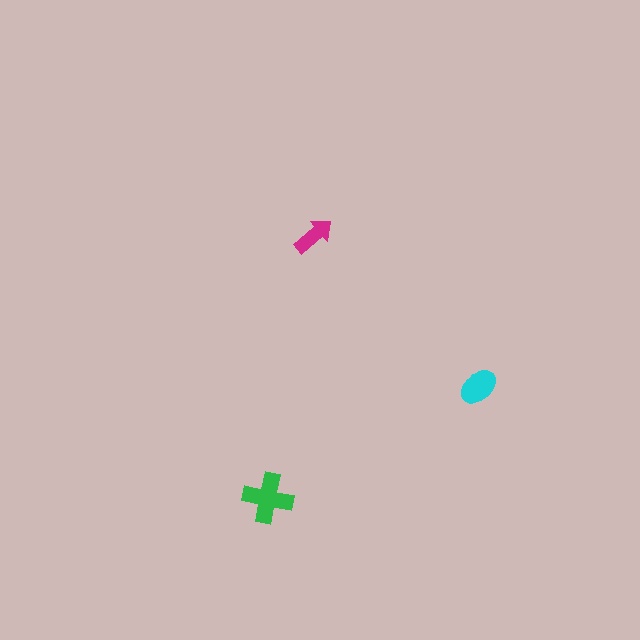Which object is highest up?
The magenta arrow is topmost.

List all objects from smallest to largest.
The magenta arrow, the cyan ellipse, the green cross.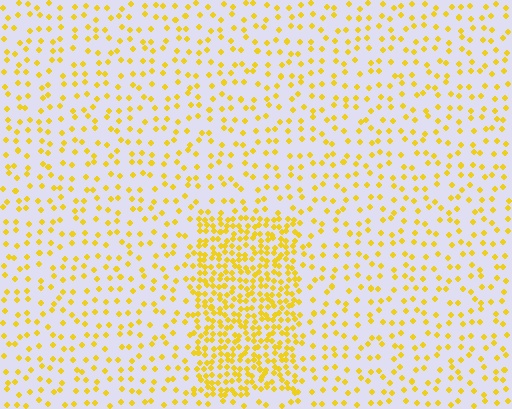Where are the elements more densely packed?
The elements are more densely packed inside the rectangle boundary.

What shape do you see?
I see a rectangle.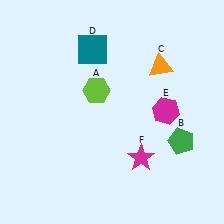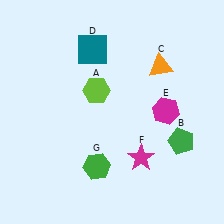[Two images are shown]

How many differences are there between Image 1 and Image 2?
There is 1 difference between the two images.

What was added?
A green hexagon (G) was added in Image 2.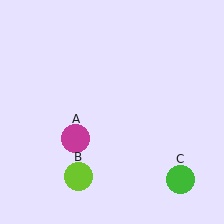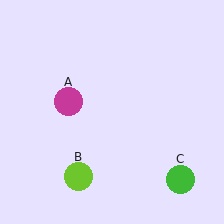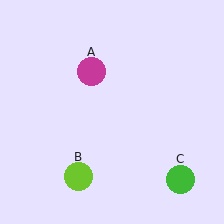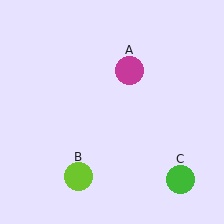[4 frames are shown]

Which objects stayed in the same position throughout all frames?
Lime circle (object B) and green circle (object C) remained stationary.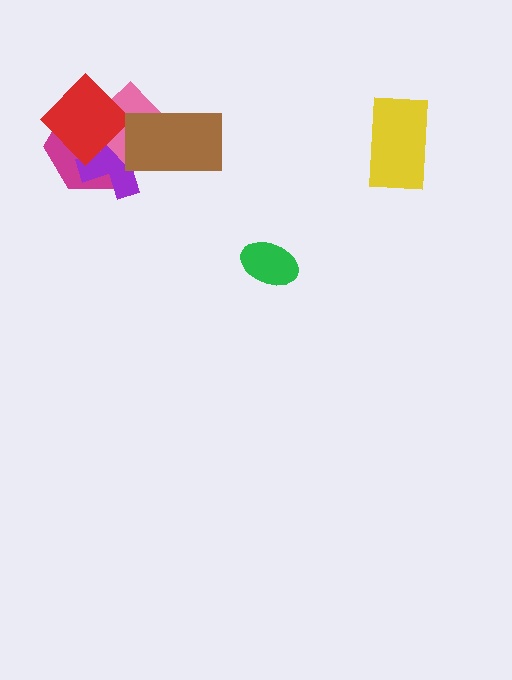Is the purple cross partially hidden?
Yes, it is partially covered by another shape.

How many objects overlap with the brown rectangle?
3 objects overlap with the brown rectangle.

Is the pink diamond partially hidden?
Yes, it is partially covered by another shape.